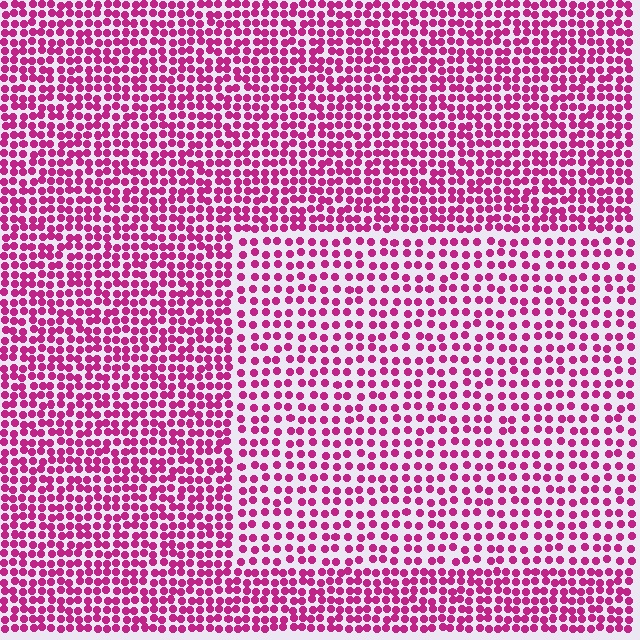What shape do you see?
I see a rectangle.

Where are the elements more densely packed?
The elements are more densely packed outside the rectangle boundary.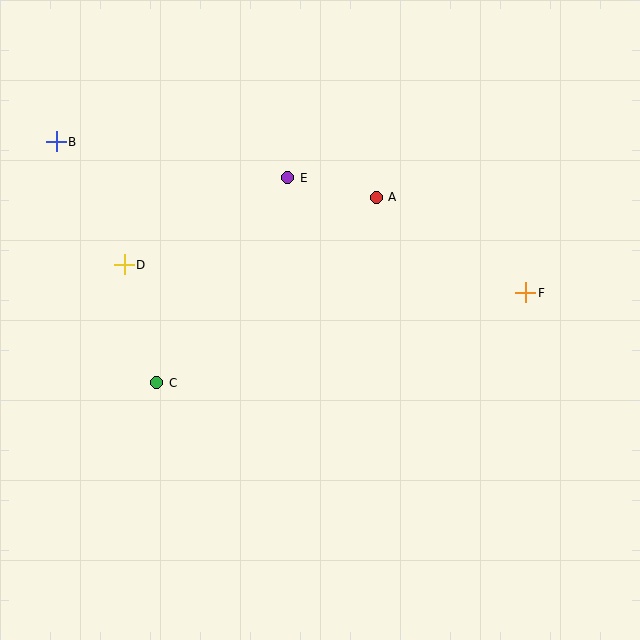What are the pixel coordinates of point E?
Point E is at (288, 178).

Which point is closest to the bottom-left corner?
Point C is closest to the bottom-left corner.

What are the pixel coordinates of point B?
Point B is at (56, 142).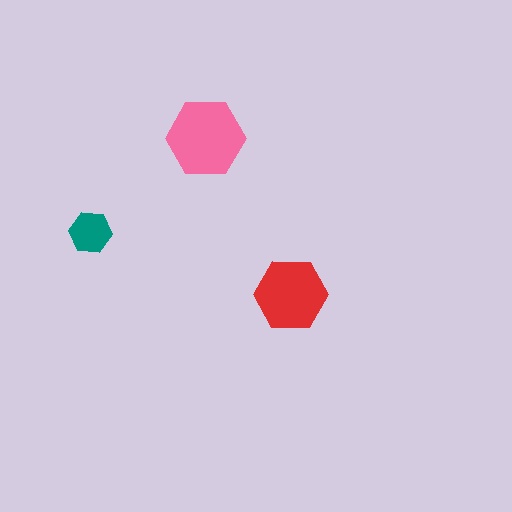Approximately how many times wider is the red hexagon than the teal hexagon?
About 1.5 times wider.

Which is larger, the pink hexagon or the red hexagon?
The pink one.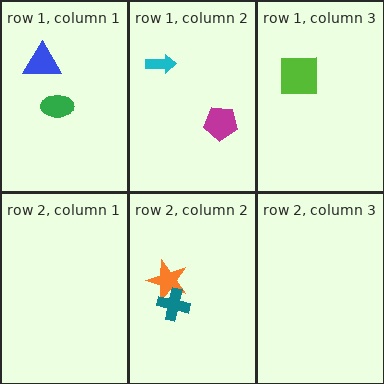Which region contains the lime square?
The row 1, column 3 region.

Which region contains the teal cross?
The row 2, column 2 region.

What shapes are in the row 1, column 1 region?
The blue triangle, the green ellipse.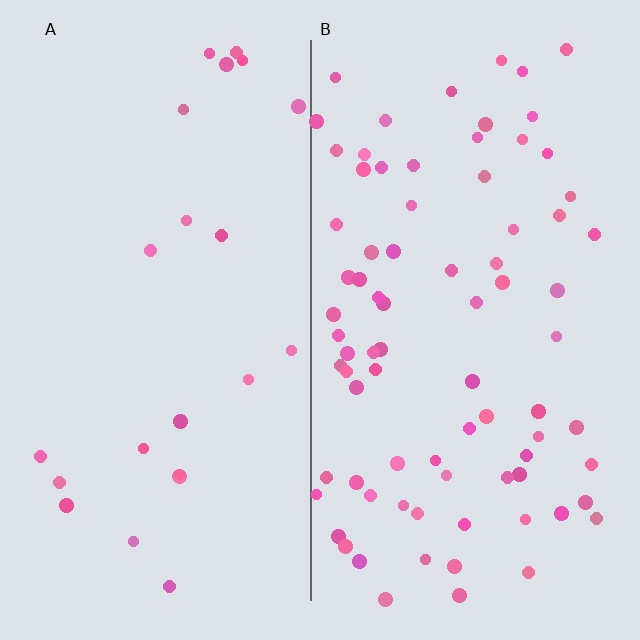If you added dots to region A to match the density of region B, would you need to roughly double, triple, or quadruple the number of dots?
Approximately quadruple.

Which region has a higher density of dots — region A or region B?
B (the right).